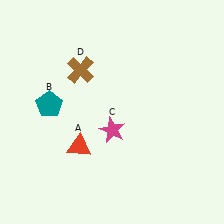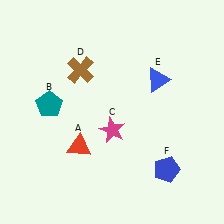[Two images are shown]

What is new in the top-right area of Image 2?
A blue triangle (E) was added in the top-right area of Image 2.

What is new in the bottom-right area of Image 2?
A blue pentagon (F) was added in the bottom-right area of Image 2.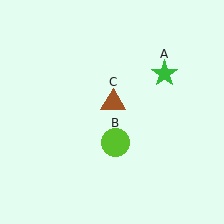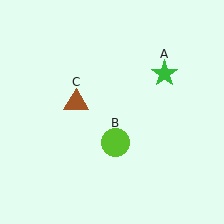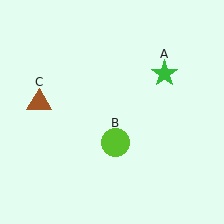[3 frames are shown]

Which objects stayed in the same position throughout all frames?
Green star (object A) and lime circle (object B) remained stationary.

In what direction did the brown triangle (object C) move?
The brown triangle (object C) moved left.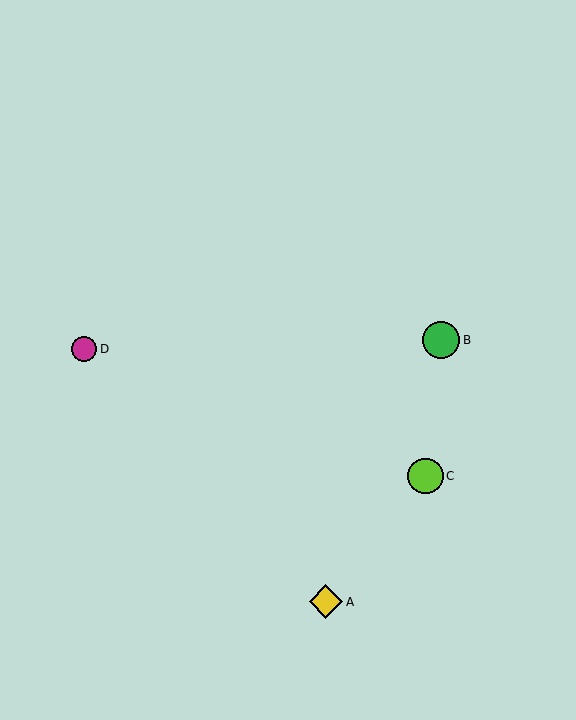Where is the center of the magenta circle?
The center of the magenta circle is at (84, 349).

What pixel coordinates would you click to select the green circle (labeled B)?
Click at (441, 340) to select the green circle B.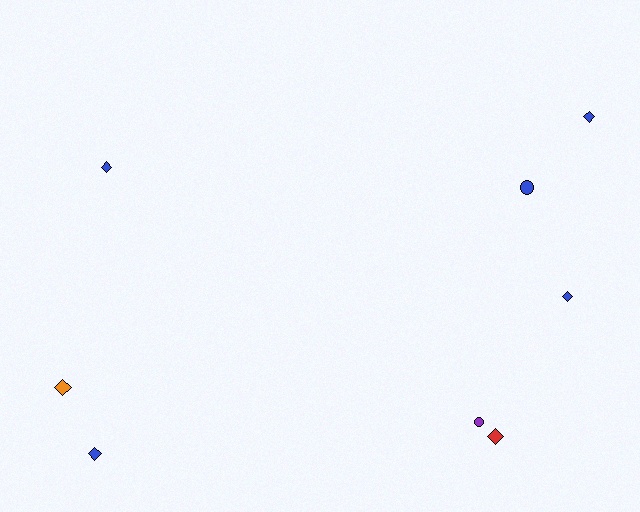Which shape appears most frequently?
Diamond, with 6 objects.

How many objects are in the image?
There are 8 objects.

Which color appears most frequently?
Blue, with 5 objects.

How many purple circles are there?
There is 1 purple circle.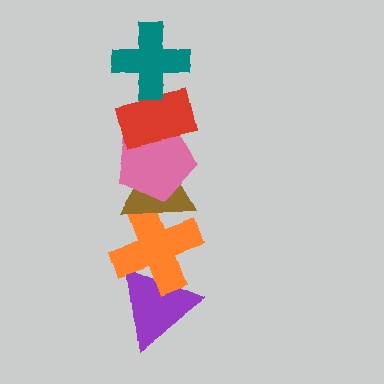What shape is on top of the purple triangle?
The orange cross is on top of the purple triangle.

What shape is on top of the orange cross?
The brown triangle is on top of the orange cross.